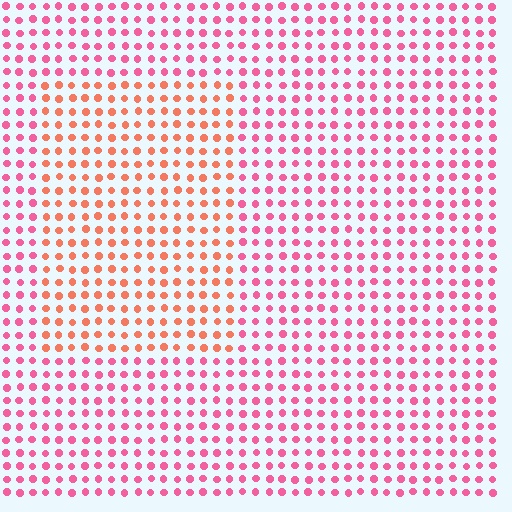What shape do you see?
I see a rectangle.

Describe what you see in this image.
The image is filled with small pink elements in a uniform arrangement. A rectangle-shaped region is visible where the elements are tinted to a slightly different hue, forming a subtle color boundary.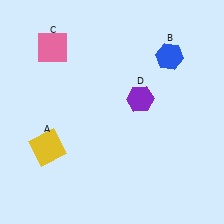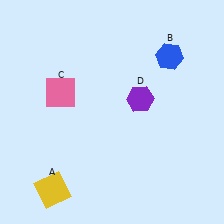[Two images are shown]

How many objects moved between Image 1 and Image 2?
2 objects moved between the two images.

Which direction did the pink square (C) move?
The pink square (C) moved down.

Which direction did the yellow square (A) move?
The yellow square (A) moved down.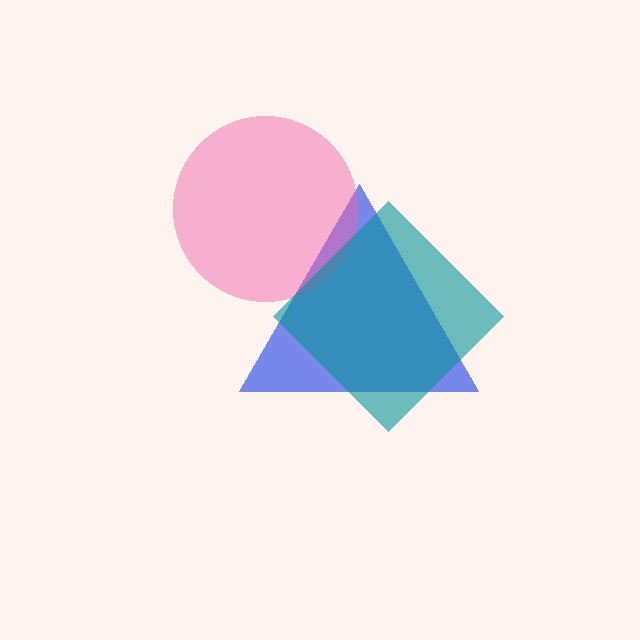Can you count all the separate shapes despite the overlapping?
Yes, there are 3 separate shapes.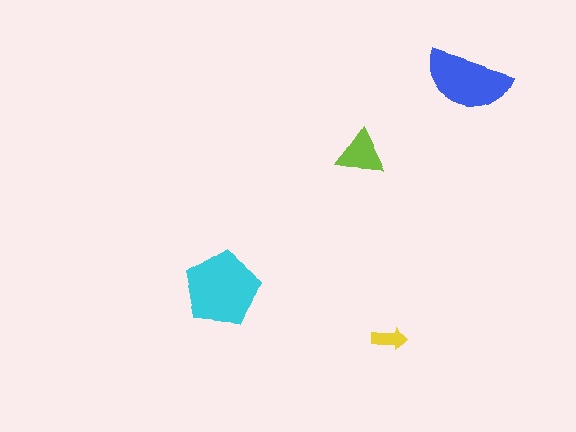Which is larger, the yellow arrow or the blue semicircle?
The blue semicircle.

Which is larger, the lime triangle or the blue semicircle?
The blue semicircle.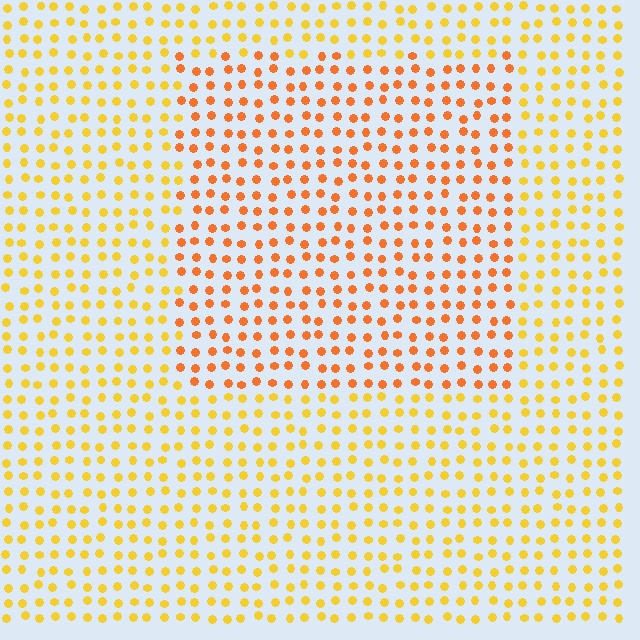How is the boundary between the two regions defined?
The boundary is defined purely by a slight shift in hue (about 28 degrees). Spacing, size, and orientation are identical on both sides.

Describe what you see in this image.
The image is filled with small yellow elements in a uniform arrangement. A rectangle-shaped region is visible where the elements are tinted to a slightly different hue, forming a subtle color boundary.